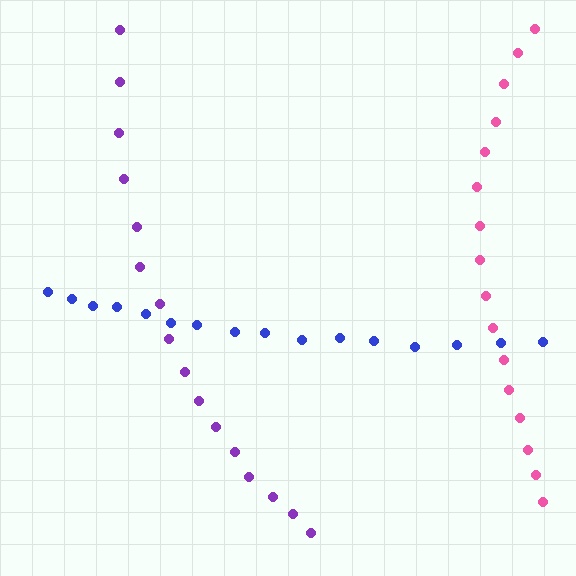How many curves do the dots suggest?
There are 3 distinct paths.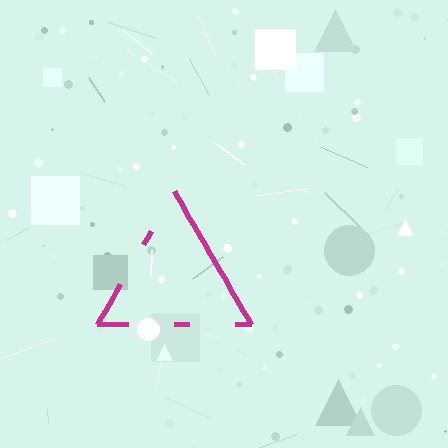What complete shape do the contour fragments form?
The contour fragments form a triangle.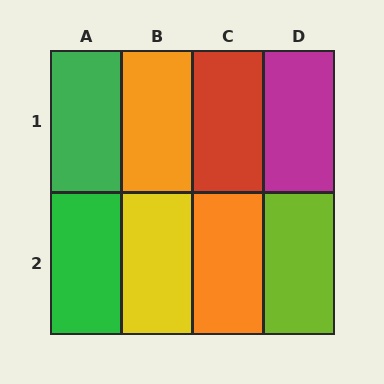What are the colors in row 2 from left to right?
Green, yellow, orange, lime.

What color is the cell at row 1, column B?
Orange.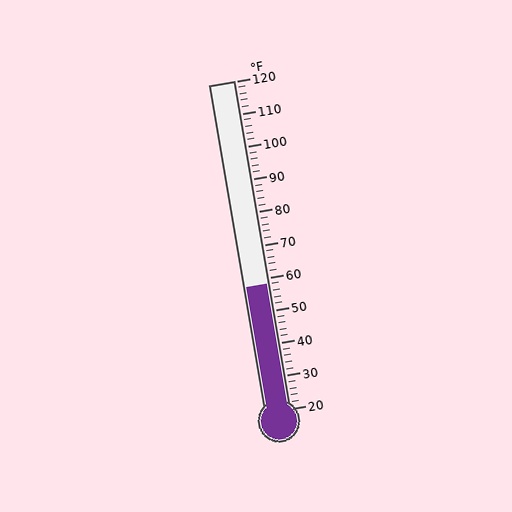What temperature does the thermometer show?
The thermometer shows approximately 58°F.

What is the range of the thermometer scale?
The thermometer scale ranges from 20°F to 120°F.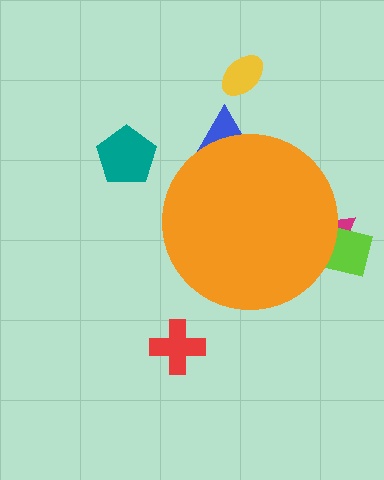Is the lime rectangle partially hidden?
Yes, the lime rectangle is partially hidden behind the orange circle.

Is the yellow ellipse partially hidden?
No, the yellow ellipse is fully visible.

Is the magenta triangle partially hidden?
Yes, the magenta triangle is partially hidden behind the orange circle.